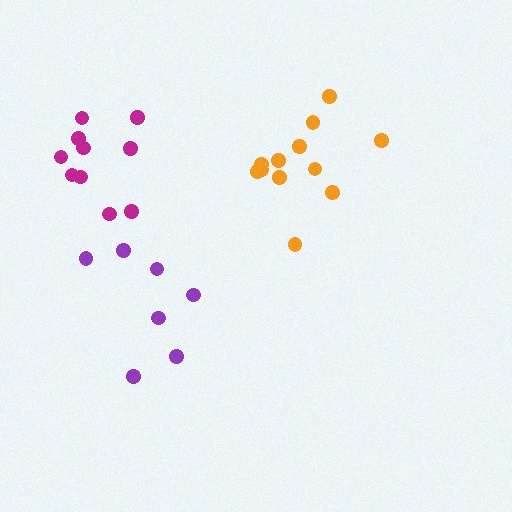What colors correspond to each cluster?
The clusters are colored: purple, orange, magenta.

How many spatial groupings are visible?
There are 3 spatial groupings.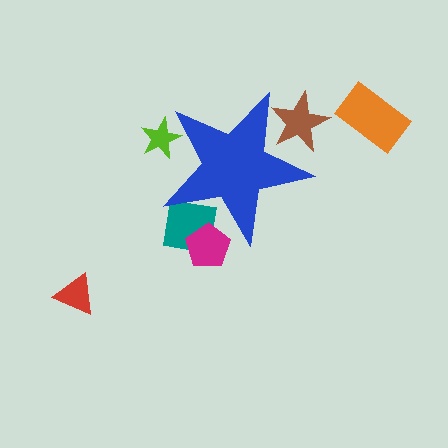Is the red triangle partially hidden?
No, the red triangle is fully visible.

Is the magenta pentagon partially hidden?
Yes, the magenta pentagon is partially hidden behind the blue star.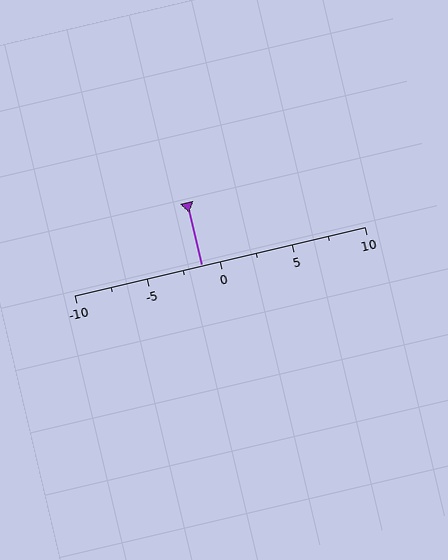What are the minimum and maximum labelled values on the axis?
The axis runs from -10 to 10.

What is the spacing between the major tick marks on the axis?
The major ticks are spaced 5 apart.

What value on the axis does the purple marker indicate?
The marker indicates approximately -1.2.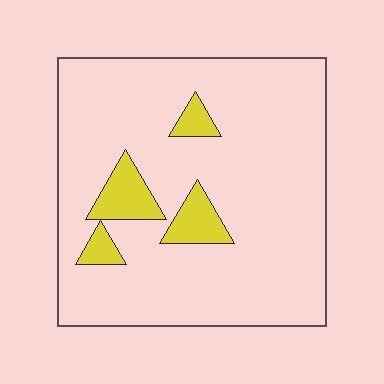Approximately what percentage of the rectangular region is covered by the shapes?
Approximately 10%.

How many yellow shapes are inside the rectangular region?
4.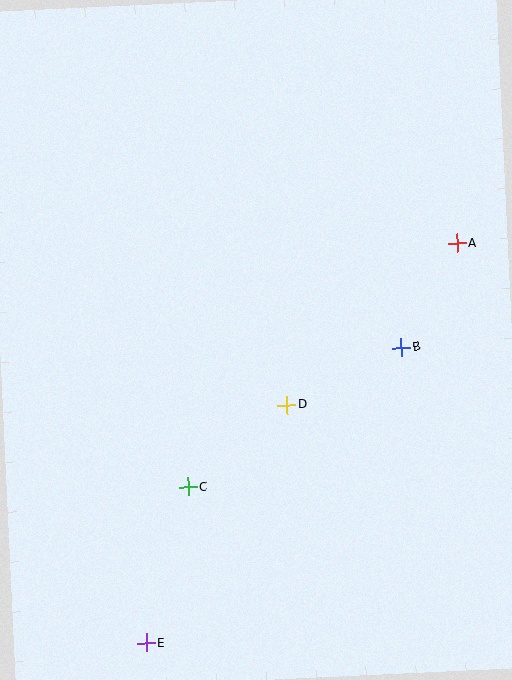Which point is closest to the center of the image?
Point D at (287, 405) is closest to the center.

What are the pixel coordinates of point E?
Point E is at (146, 643).